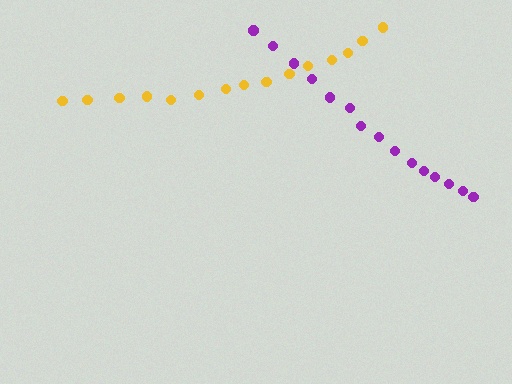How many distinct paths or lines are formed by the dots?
There are 2 distinct paths.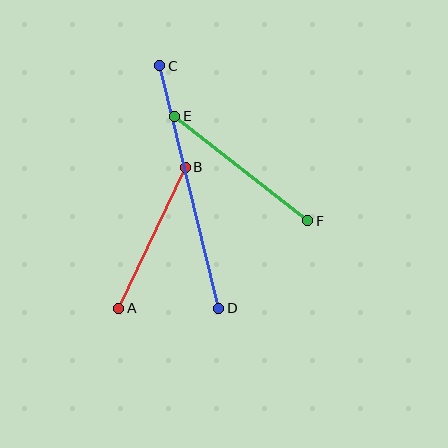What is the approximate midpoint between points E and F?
The midpoint is at approximately (241, 169) pixels.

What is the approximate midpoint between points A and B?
The midpoint is at approximately (152, 238) pixels.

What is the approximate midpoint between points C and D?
The midpoint is at approximately (189, 187) pixels.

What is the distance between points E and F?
The distance is approximately 169 pixels.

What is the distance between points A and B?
The distance is approximately 156 pixels.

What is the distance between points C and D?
The distance is approximately 249 pixels.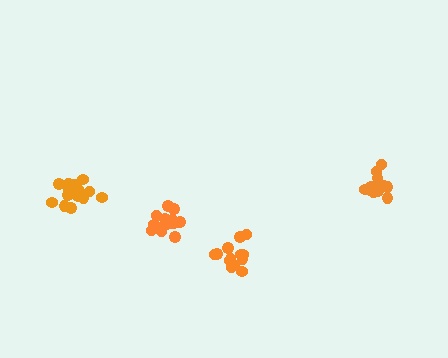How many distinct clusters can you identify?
There are 4 distinct clusters.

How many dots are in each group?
Group 1: 17 dots, Group 2: 15 dots, Group 3: 15 dots, Group 4: 14 dots (61 total).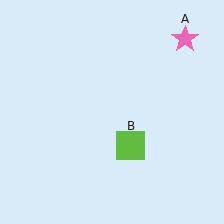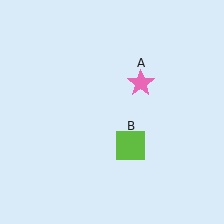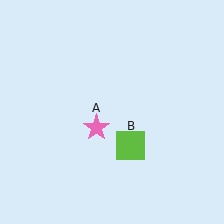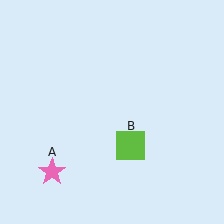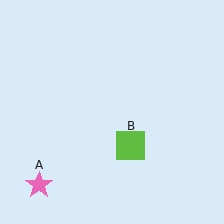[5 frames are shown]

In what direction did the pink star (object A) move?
The pink star (object A) moved down and to the left.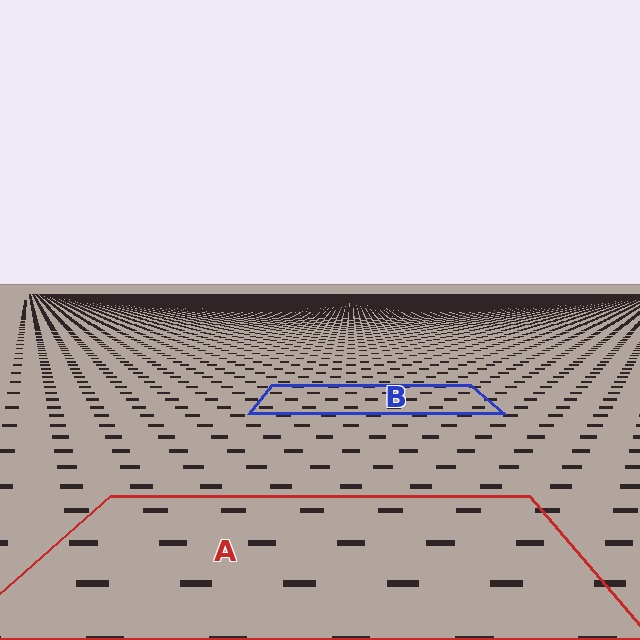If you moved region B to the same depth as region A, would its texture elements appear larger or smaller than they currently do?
They would appear larger. At a closer depth, the same texture elements are projected at a bigger on-screen size.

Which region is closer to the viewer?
Region A is closer. The texture elements there are larger and more spread out.